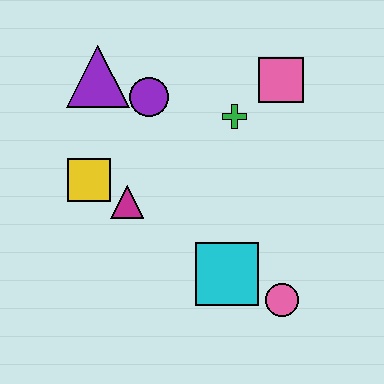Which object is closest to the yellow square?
The magenta triangle is closest to the yellow square.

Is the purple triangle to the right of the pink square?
No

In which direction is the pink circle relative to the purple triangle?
The pink circle is below the purple triangle.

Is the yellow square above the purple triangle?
No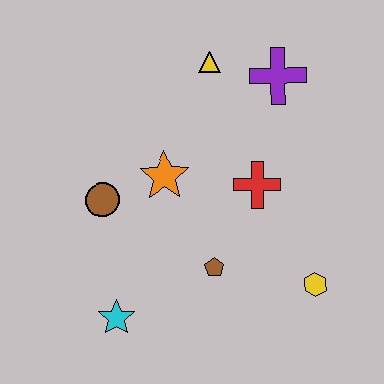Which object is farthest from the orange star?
The yellow hexagon is farthest from the orange star.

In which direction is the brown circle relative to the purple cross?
The brown circle is to the left of the purple cross.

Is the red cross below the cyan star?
No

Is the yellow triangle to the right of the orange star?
Yes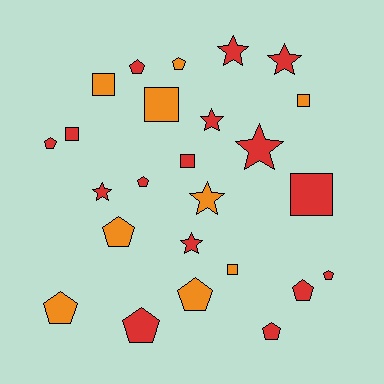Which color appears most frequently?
Red, with 16 objects.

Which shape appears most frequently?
Pentagon, with 11 objects.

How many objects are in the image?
There are 25 objects.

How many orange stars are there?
There is 1 orange star.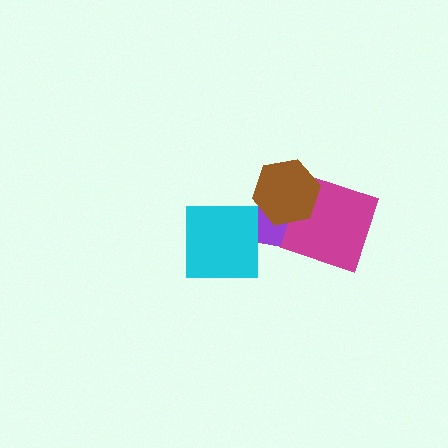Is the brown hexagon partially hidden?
No, no other shape covers it.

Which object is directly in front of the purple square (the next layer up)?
The magenta square is directly in front of the purple square.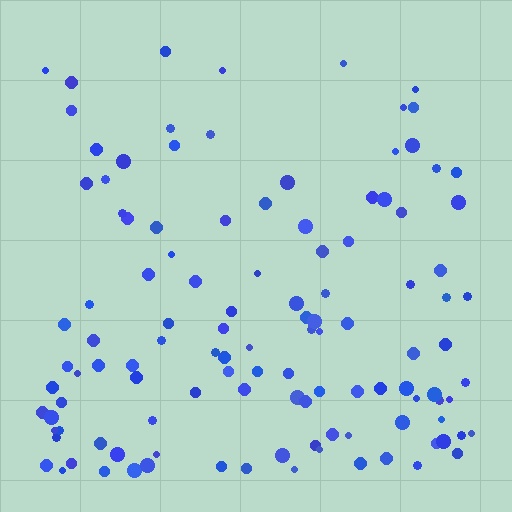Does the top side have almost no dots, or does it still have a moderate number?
Still a moderate number, just noticeably fewer than the bottom.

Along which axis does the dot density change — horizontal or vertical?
Vertical.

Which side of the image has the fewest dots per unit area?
The top.